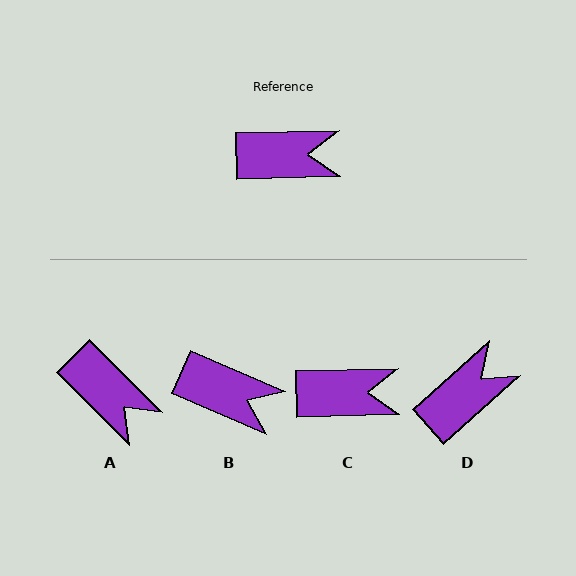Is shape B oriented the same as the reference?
No, it is off by about 25 degrees.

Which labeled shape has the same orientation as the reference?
C.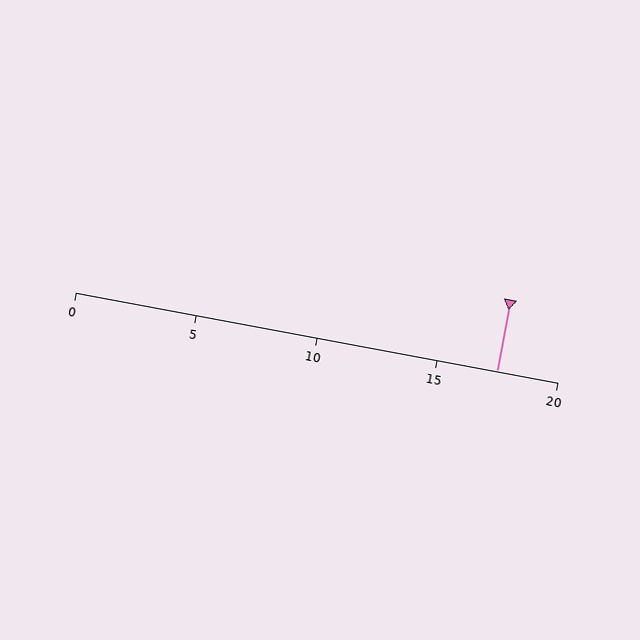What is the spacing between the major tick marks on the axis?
The major ticks are spaced 5 apart.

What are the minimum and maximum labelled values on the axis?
The axis runs from 0 to 20.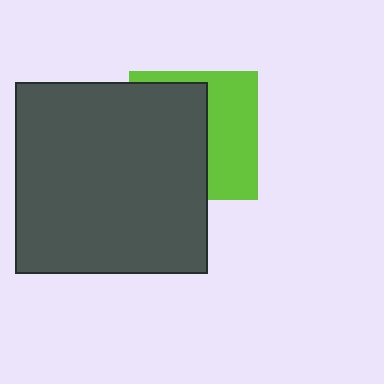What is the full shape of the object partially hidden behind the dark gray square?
The partially hidden object is a lime square.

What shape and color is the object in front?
The object in front is a dark gray square.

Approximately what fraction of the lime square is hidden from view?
Roughly 56% of the lime square is hidden behind the dark gray square.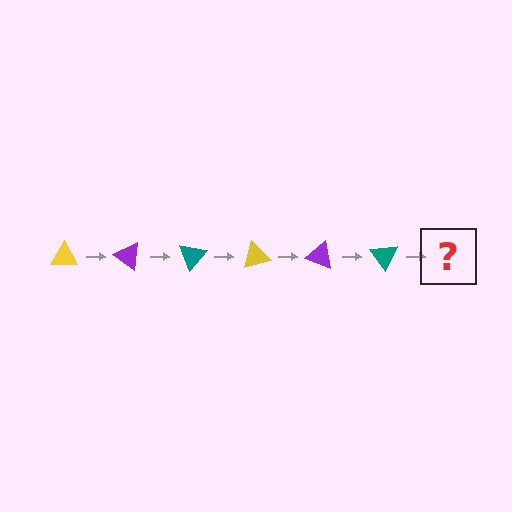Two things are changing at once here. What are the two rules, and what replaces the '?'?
The two rules are that it rotates 35 degrees each step and the color cycles through yellow, purple, and teal. The '?' should be a yellow triangle, rotated 210 degrees from the start.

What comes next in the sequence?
The next element should be a yellow triangle, rotated 210 degrees from the start.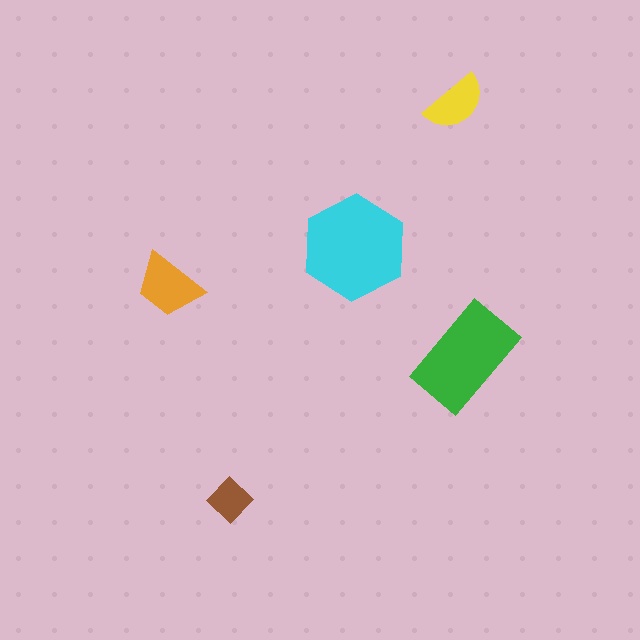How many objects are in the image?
There are 5 objects in the image.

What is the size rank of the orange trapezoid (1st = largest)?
3rd.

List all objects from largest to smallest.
The cyan hexagon, the green rectangle, the orange trapezoid, the yellow semicircle, the brown diamond.